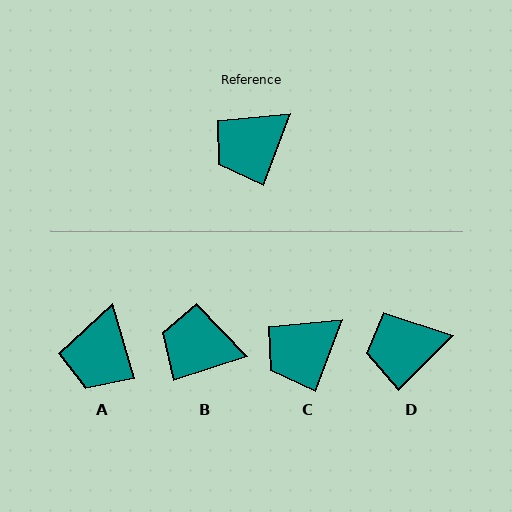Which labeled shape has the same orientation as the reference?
C.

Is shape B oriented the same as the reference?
No, it is off by about 52 degrees.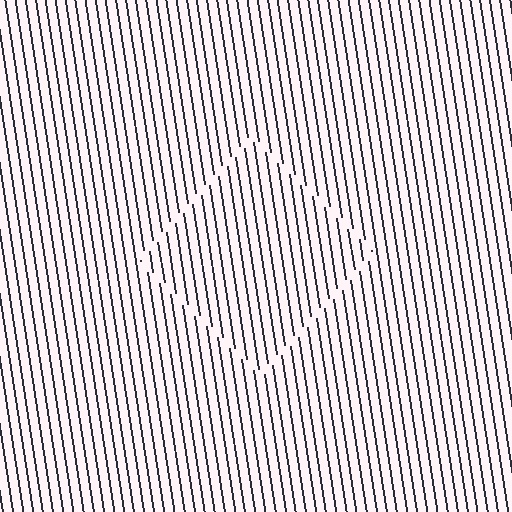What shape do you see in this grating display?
An illusory square. The interior of the shape contains the same grating, shifted by half a period — the contour is defined by the phase discontinuity where line-ends from the inner and outer gratings abut.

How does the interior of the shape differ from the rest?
The interior of the shape contains the same grating, shifted by half a period — the contour is defined by the phase discontinuity where line-ends from the inner and outer gratings abut.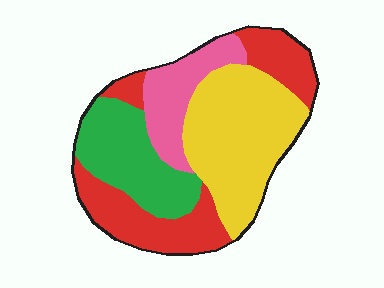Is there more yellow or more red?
Yellow.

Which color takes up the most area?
Yellow, at roughly 35%.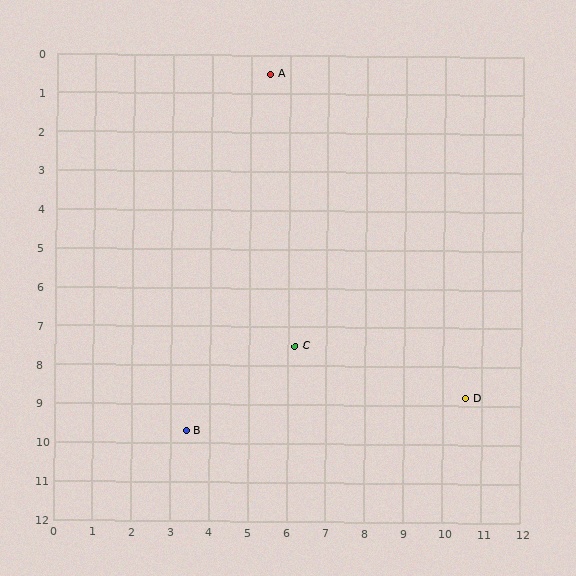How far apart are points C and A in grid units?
Points C and A are about 7.0 grid units apart.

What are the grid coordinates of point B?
Point B is at approximately (3.4, 9.7).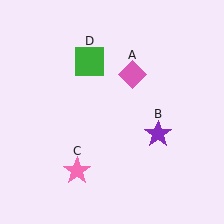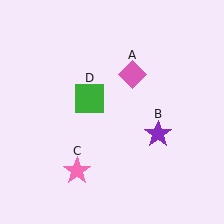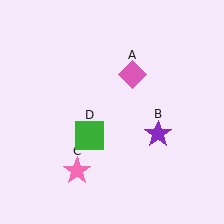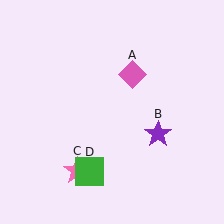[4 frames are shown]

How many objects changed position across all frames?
1 object changed position: green square (object D).